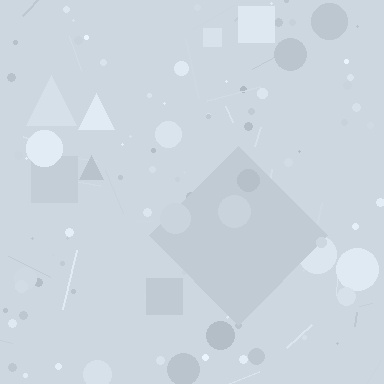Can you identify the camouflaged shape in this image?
The camouflaged shape is a diamond.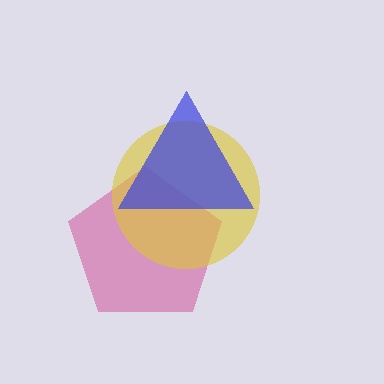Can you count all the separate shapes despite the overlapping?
Yes, there are 3 separate shapes.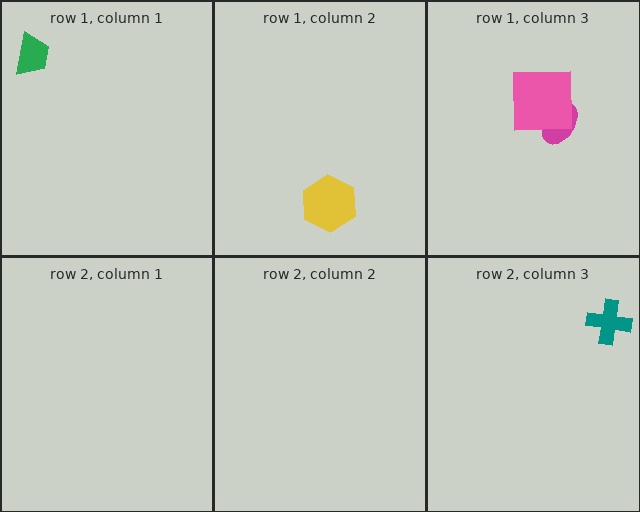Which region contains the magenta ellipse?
The row 1, column 3 region.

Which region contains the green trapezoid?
The row 1, column 1 region.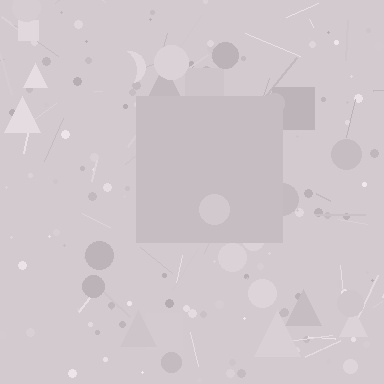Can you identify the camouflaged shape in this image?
The camouflaged shape is a square.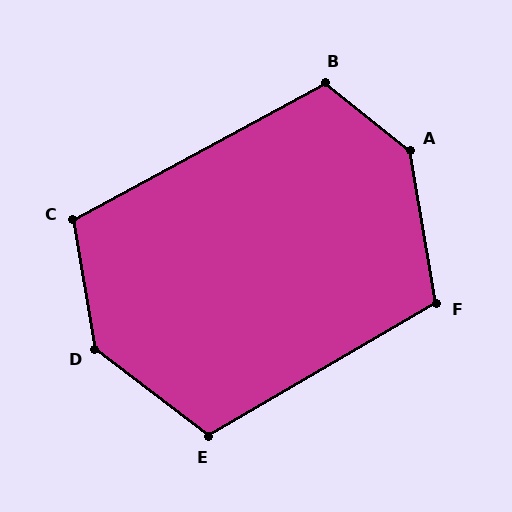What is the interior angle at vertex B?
Approximately 113 degrees (obtuse).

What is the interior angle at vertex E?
Approximately 112 degrees (obtuse).